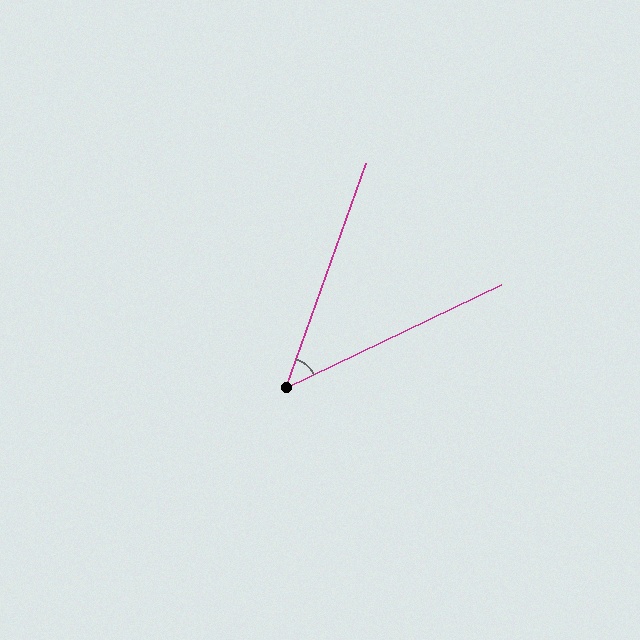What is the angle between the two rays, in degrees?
Approximately 45 degrees.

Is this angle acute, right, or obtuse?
It is acute.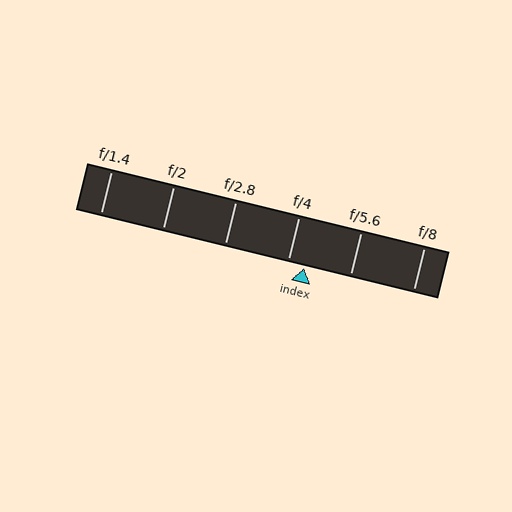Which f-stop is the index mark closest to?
The index mark is closest to f/4.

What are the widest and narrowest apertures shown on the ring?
The widest aperture shown is f/1.4 and the narrowest is f/8.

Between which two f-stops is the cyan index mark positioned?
The index mark is between f/4 and f/5.6.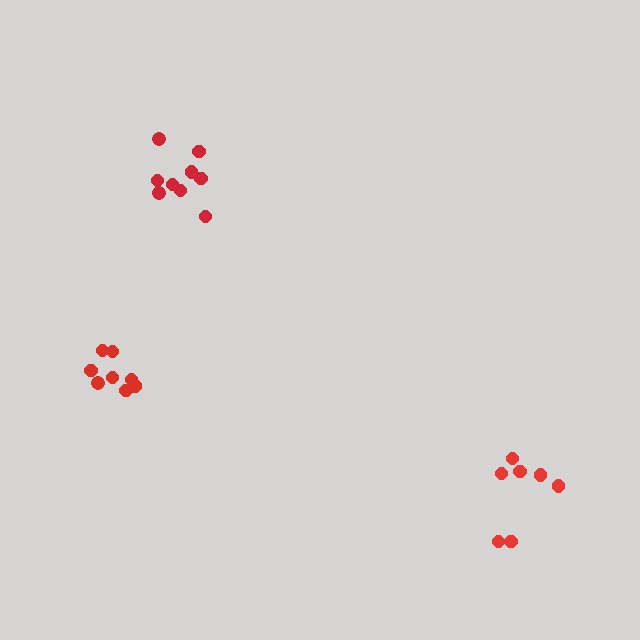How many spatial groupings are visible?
There are 3 spatial groupings.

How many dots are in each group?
Group 1: 8 dots, Group 2: 8 dots, Group 3: 10 dots (26 total).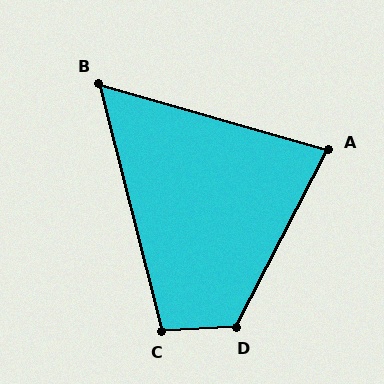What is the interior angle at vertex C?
Approximately 101 degrees (obtuse).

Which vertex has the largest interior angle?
D, at approximately 120 degrees.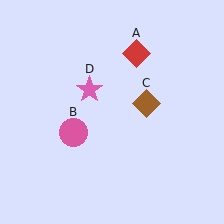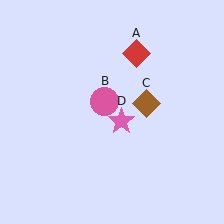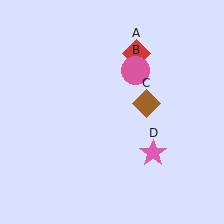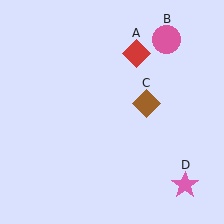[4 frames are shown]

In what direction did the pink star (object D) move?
The pink star (object D) moved down and to the right.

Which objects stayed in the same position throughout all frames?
Red diamond (object A) and brown diamond (object C) remained stationary.